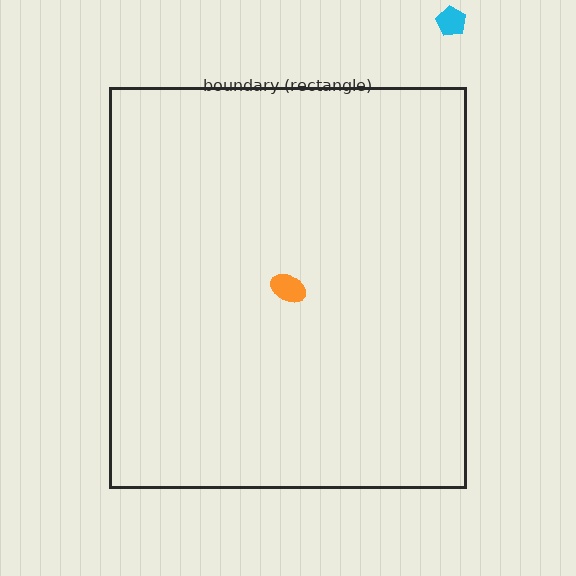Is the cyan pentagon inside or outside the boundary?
Outside.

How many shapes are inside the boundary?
1 inside, 1 outside.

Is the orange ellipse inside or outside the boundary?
Inside.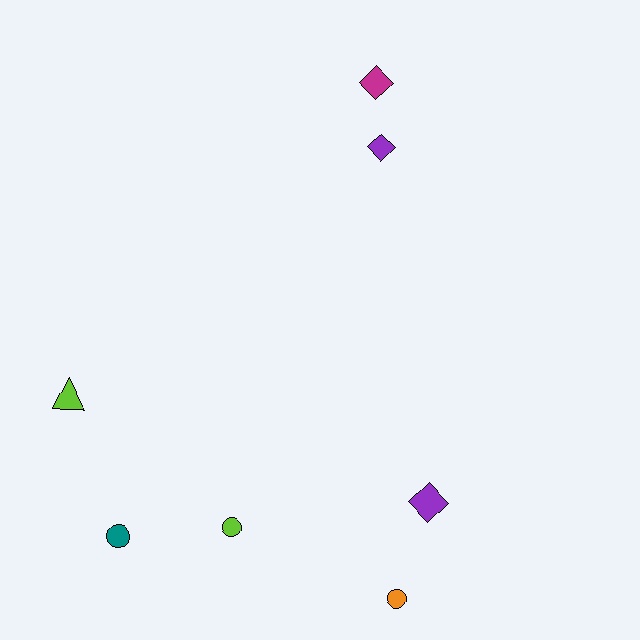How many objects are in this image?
There are 7 objects.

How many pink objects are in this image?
There are no pink objects.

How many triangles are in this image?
There is 1 triangle.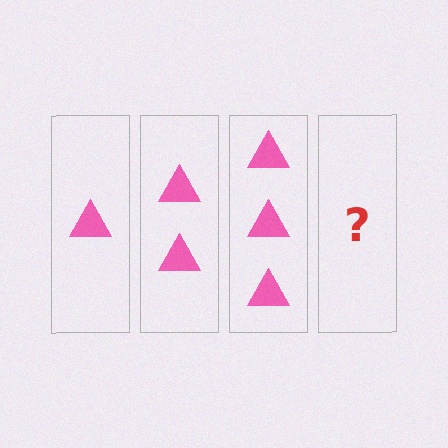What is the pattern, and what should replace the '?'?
The pattern is that each step adds one more triangle. The '?' should be 4 triangles.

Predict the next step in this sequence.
The next step is 4 triangles.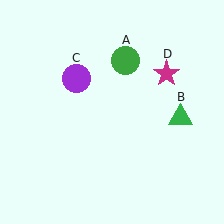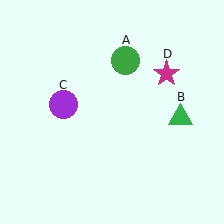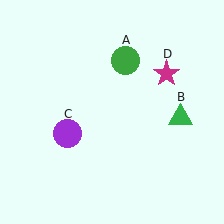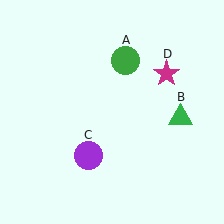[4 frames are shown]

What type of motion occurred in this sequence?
The purple circle (object C) rotated counterclockwise around the center of the scene.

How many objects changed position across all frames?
1 object changed position: purple circle (object C).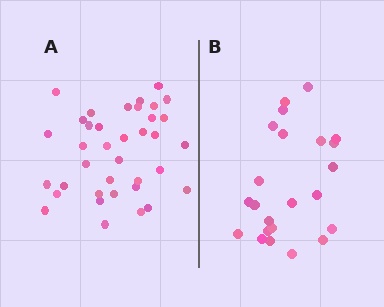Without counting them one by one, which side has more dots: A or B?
Region A (the left region) has more dots.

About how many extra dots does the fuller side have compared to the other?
Region A has approximately 15 more dots than region B.